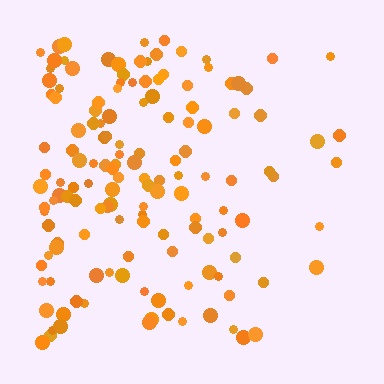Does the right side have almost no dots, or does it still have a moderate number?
Still a moderate number, just noticeably fewer than the left.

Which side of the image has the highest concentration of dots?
The left.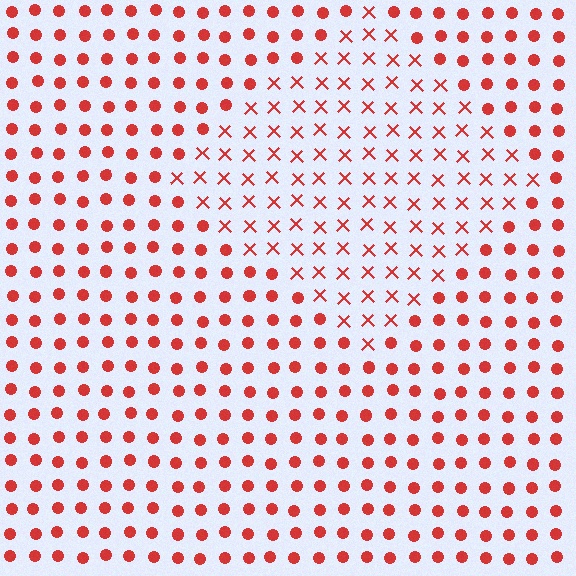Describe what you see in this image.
The image is filled with small red elements arranged in a uniform grid. A diamond-shaped region contains X marks, while the surrounding area contains circles. The boundary is defined purely by the change in element shape.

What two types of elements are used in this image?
The image uses X marks inside the diamond region and circles outside it.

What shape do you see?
I see a diamond.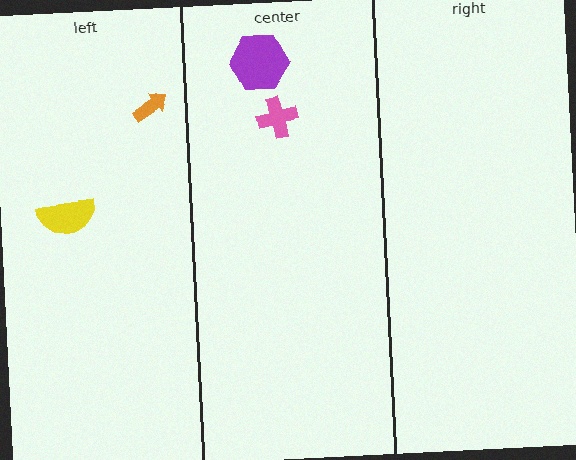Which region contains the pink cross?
The center region.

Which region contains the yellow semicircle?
The left region.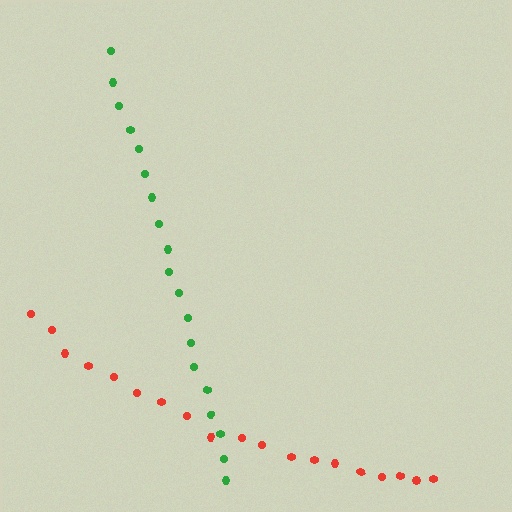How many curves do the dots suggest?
There are 2 distinct paths.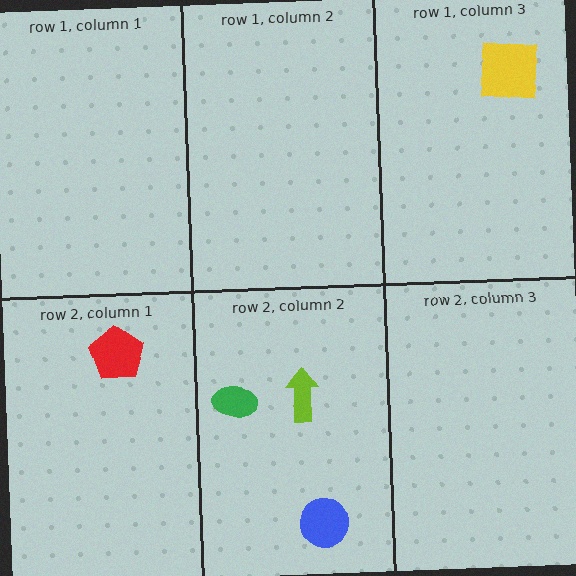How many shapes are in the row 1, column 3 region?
1.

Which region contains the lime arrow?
The row 2, column 2 region.